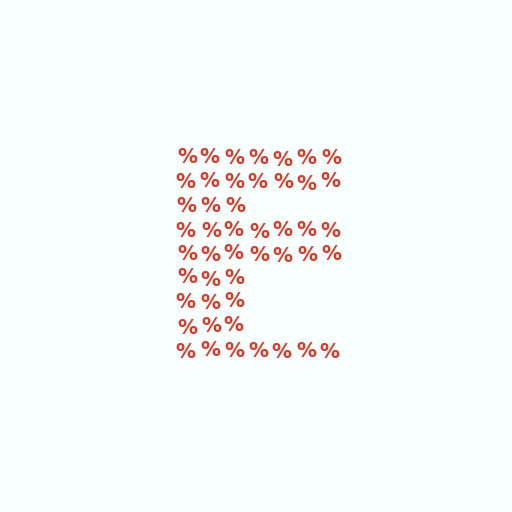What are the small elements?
The small elements are percent signs.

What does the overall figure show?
The overall figure shows the letter E.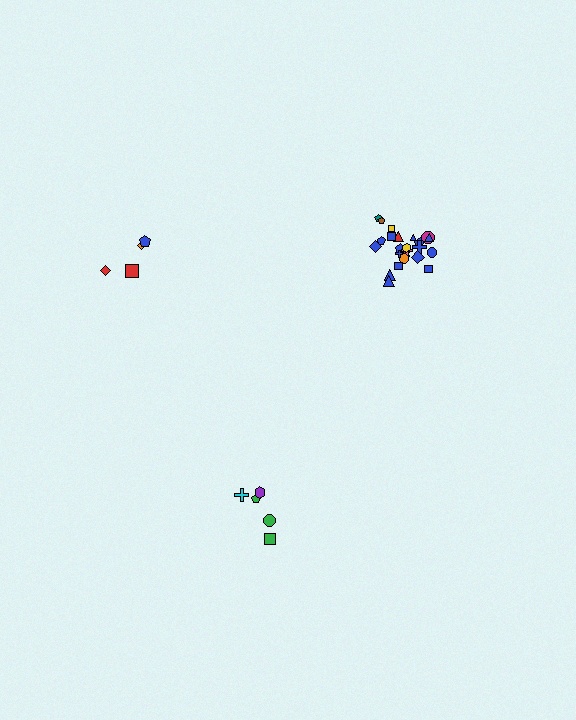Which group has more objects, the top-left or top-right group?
The top-right group.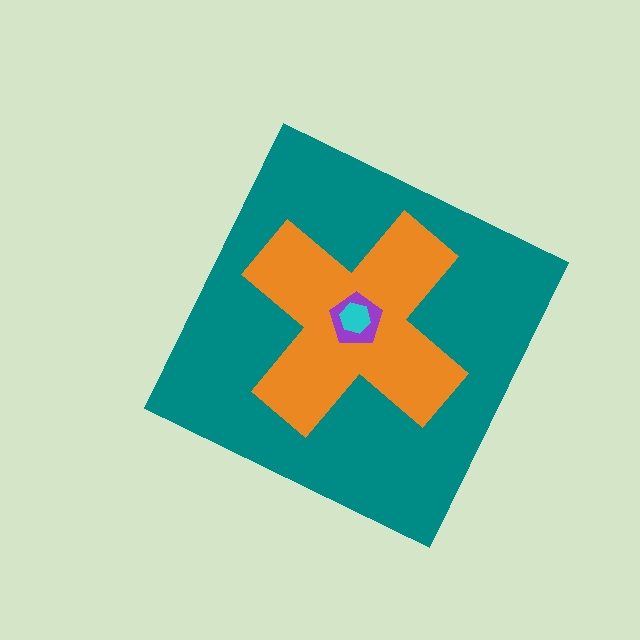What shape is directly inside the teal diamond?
The orange cross.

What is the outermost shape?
The teal diamond.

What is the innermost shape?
The cyan hexagon.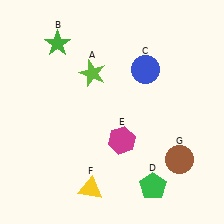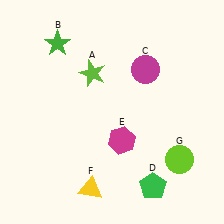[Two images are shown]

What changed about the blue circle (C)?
In Image 1, C is blue. In Image 2, it changed to magenta.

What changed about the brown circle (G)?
In Image 1, G is brown. In Image 2, it changed to lime.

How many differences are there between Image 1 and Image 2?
There are 2 differences between the two images.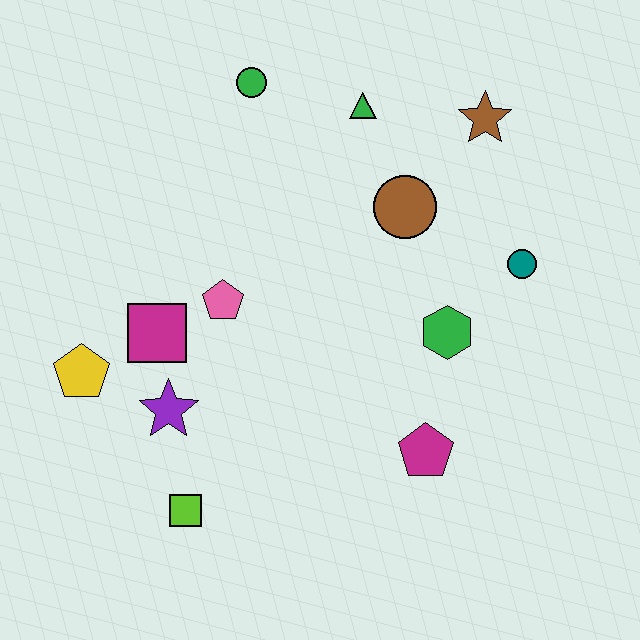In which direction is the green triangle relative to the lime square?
The green triangle is above the lime square.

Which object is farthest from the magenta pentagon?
The green circle is farthest from the magenta pentagon.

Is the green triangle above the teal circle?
Yes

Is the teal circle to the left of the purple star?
No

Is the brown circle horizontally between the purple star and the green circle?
No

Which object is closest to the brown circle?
The green triangle is closest to the brown circle.